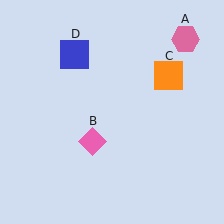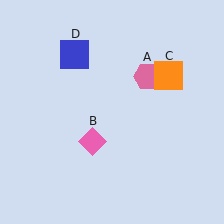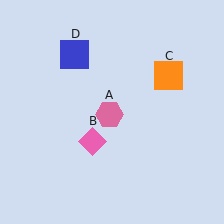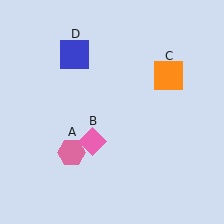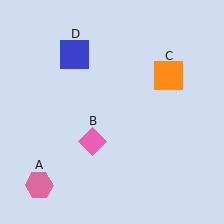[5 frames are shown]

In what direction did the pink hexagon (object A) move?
The pink hexagon (object A) moved down and to the left.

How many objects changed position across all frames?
1 object changed position: pink hexagon (object A).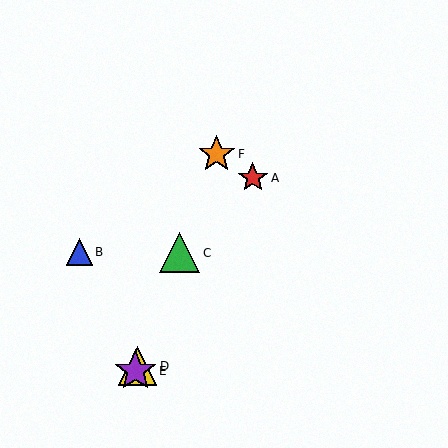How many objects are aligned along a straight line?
4 objects (C, D, E, F) are aligned along a straight line.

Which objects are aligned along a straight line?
Objects C, D, E, F are aligned along a straight line.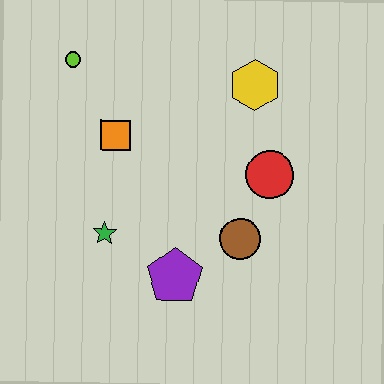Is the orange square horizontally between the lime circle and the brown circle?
Yes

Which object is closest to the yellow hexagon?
The red circle is closest to the yellow hexagon.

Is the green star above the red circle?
No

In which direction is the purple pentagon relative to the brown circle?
The purple pentagon is to the left of the brown circle.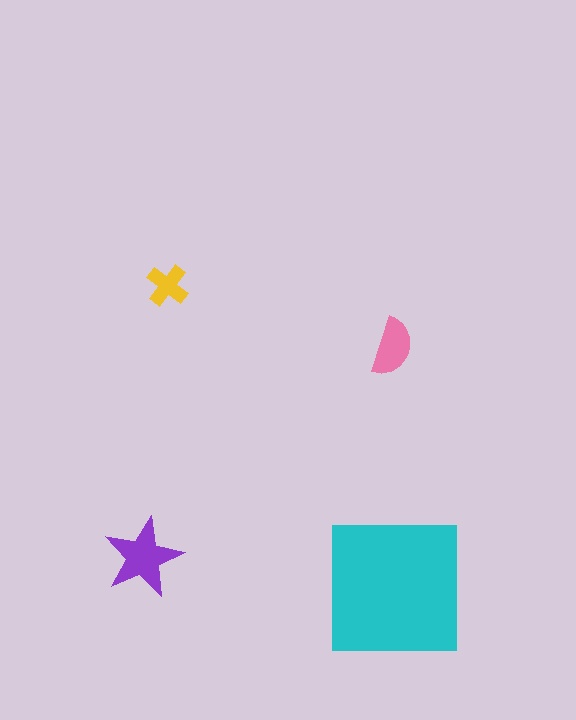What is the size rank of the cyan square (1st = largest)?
1st.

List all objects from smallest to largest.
The yellow cross, the pink semicircle, the purple star, the cyan square.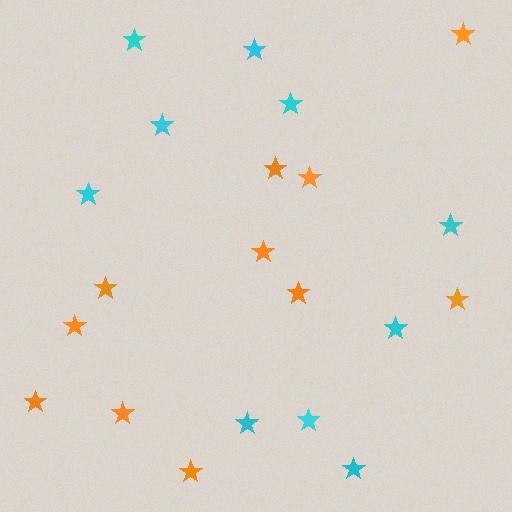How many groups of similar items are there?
There are 2 groups: one group of orange stars (11) and one group of cyan stars (10).